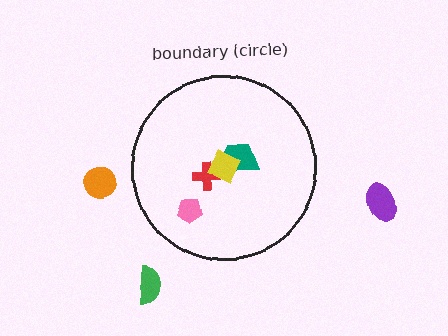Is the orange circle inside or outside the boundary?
Outside.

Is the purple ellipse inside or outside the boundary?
Outside.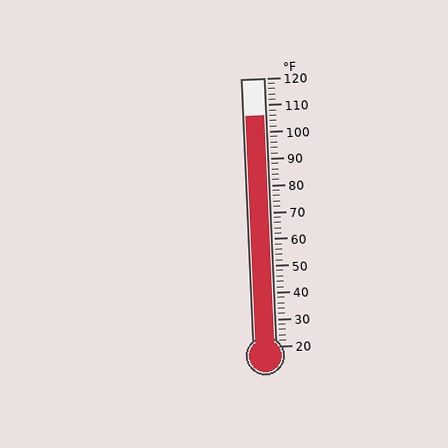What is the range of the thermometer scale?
The thermometer scale ranges from 20°F to 120°F.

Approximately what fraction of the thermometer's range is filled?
The thermometer is filled to approximately 85% of its range.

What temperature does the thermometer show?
The thermometer shows approximately 106°F.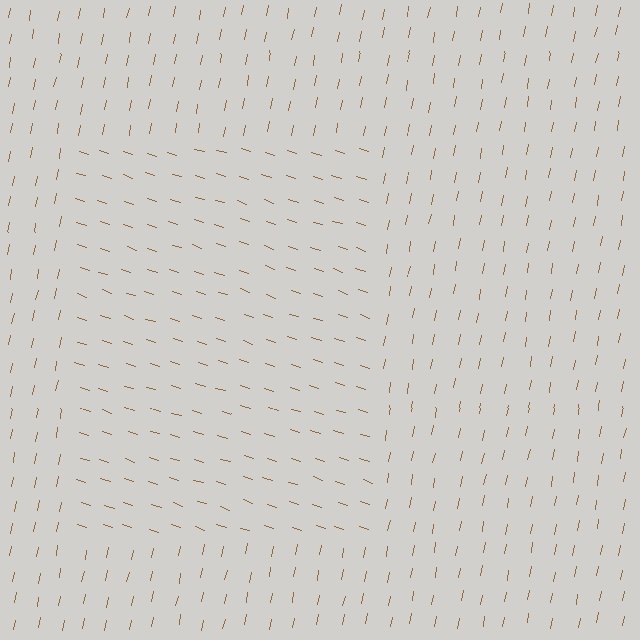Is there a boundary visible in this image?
Yes, there is a texture boundary formed by a change in line orientation.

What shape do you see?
I see a rectangle.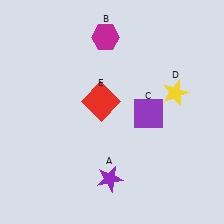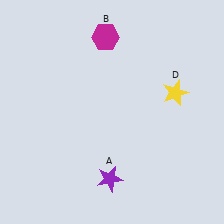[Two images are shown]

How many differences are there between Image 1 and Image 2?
There are 2 differences between the two images.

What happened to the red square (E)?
The red square (E) was removed in Image 2. It was in the top-left area of Image 1.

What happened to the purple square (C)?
The purple square (C) was removed in Image 2. It was in the bottom-right area of Image 1.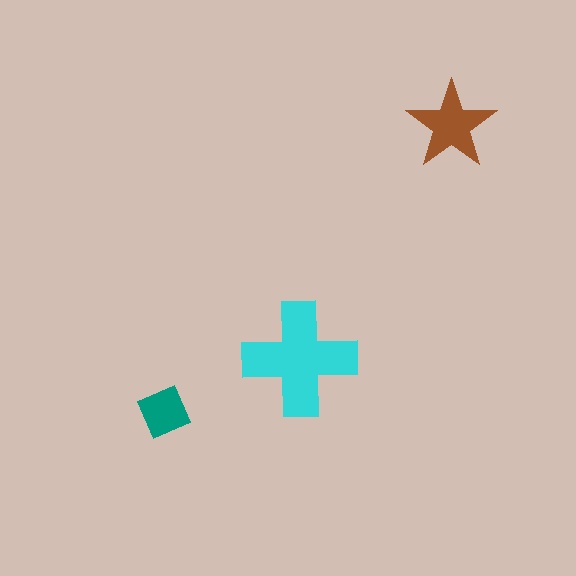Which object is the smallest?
The teal square.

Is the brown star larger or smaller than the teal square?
Larger.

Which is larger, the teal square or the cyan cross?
The cyan cross.